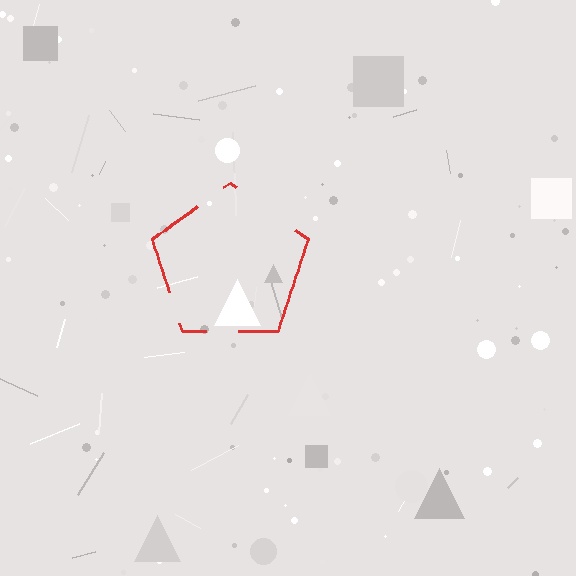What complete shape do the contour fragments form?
The contour fragments form a pentagon.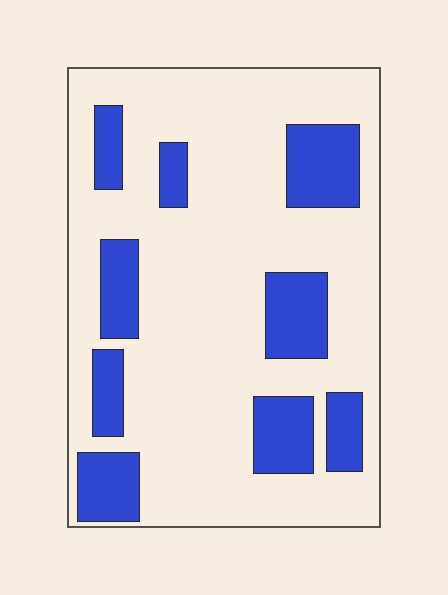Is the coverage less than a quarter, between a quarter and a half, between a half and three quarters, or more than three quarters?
Less than a quarter.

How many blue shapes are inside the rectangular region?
9.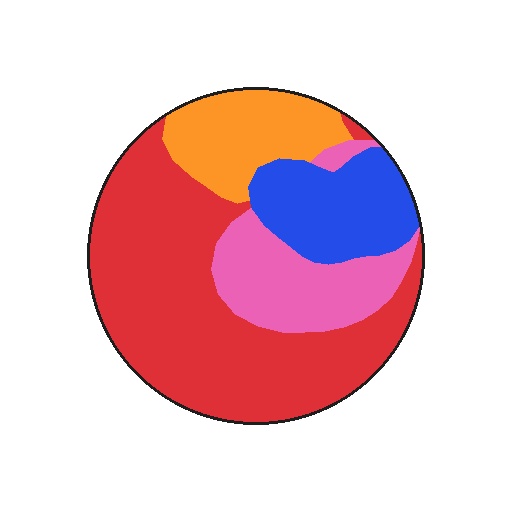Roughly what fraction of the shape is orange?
Orange takes up less than a sixth of the shape.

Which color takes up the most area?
Red, at roughly 50%.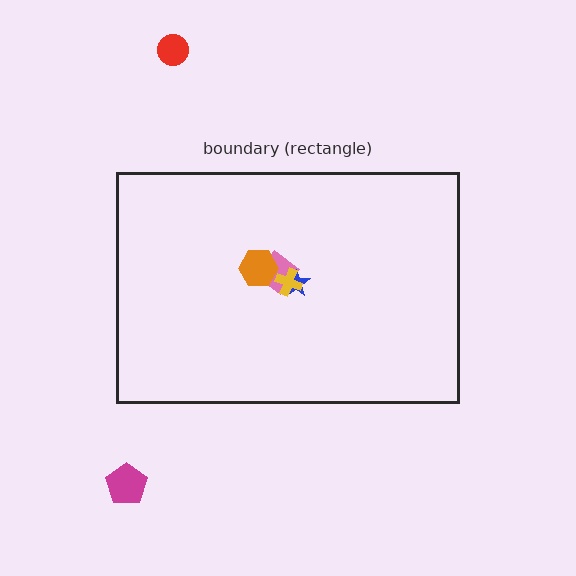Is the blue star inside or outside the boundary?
Inside.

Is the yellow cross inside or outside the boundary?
Inside.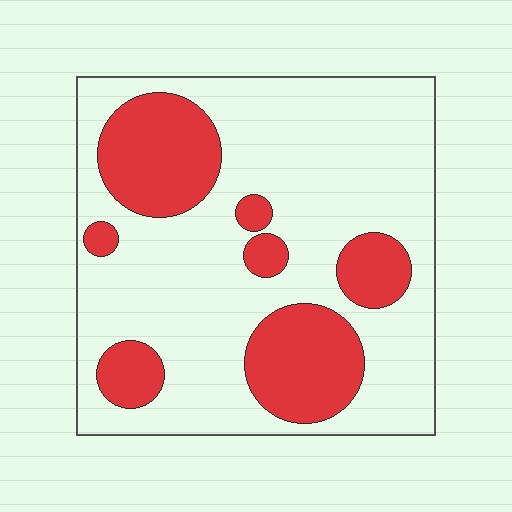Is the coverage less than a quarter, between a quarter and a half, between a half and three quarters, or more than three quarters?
Between a quarter and a half.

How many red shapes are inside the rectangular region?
7.